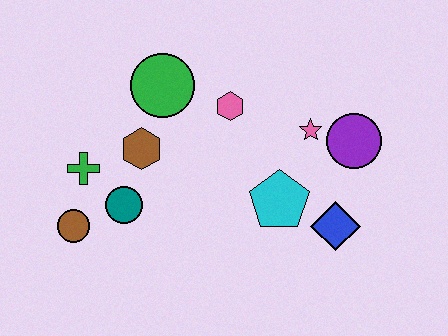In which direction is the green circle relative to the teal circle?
The green circle is above the teal circle.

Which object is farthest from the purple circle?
The brown circle is farthest from the purple circle.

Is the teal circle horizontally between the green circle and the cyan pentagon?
No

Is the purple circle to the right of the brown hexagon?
Yes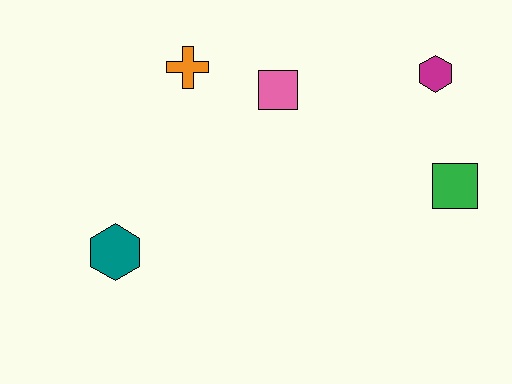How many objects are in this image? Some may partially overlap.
There are 5 objects.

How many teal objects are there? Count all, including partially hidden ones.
There is 1 teal object.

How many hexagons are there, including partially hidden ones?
There are 2 hexagons.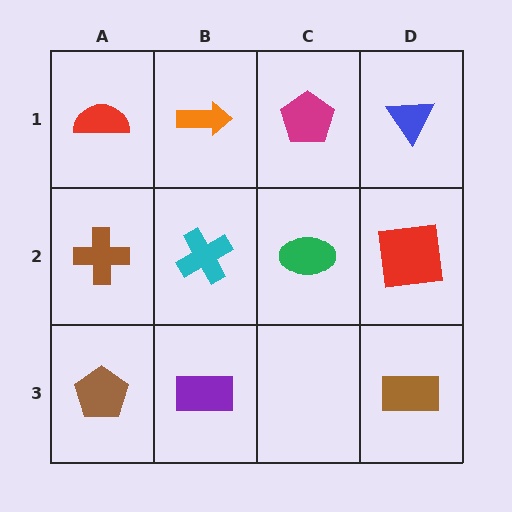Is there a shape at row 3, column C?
No, that cell is empty.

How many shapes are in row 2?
4 shapes.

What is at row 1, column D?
A blue triangle.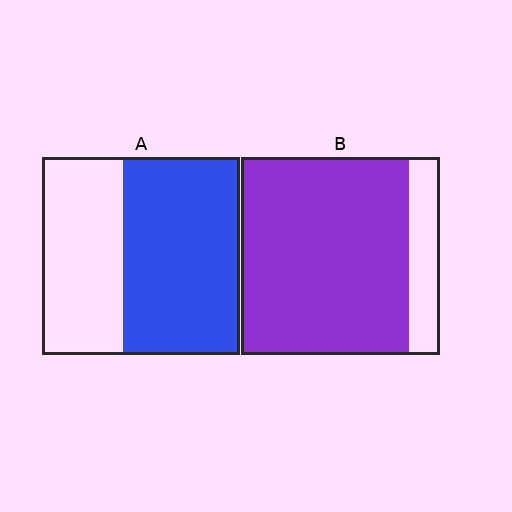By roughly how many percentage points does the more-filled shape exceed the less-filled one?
By roughly 25 percentage points (B over A).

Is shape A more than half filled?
Yes.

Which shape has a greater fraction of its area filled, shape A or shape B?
Shape B.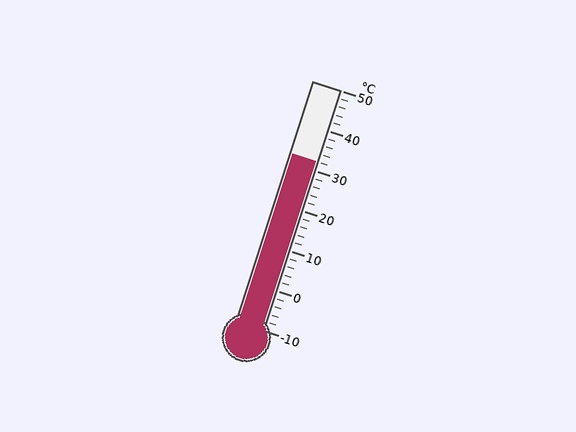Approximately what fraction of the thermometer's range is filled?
The thermometer is filled to approximately 70% of its range.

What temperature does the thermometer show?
The thermometer shows approximately 32°C.